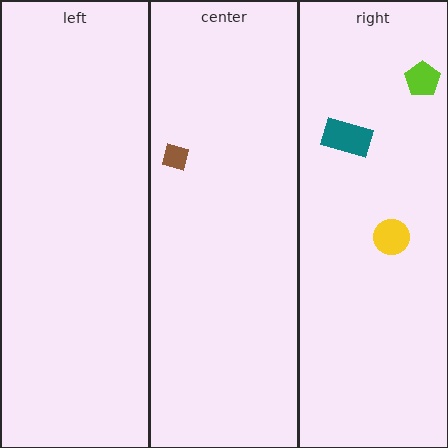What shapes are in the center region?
The brown square.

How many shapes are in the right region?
3.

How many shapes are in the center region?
1.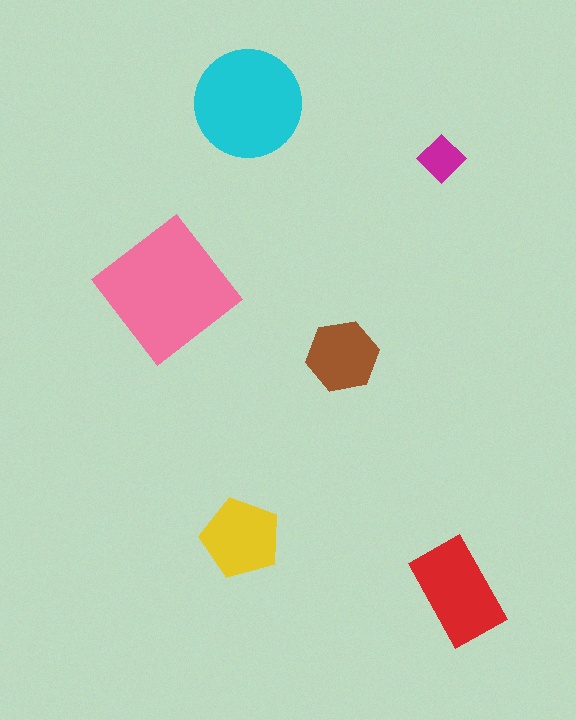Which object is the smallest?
The magenta diamond.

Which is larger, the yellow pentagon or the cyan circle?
The cyan circle.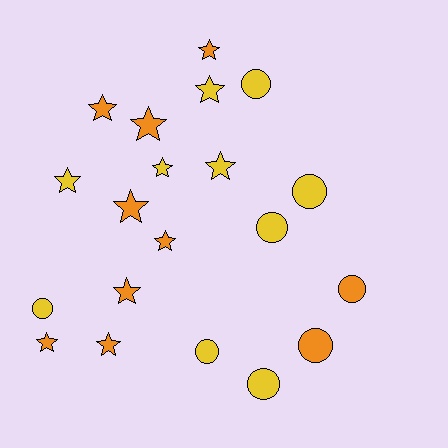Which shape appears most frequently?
Star, with 12 objects.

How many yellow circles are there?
There are 6 yellow circles.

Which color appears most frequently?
Orange, with 10 objects.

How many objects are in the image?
There are 20 objects.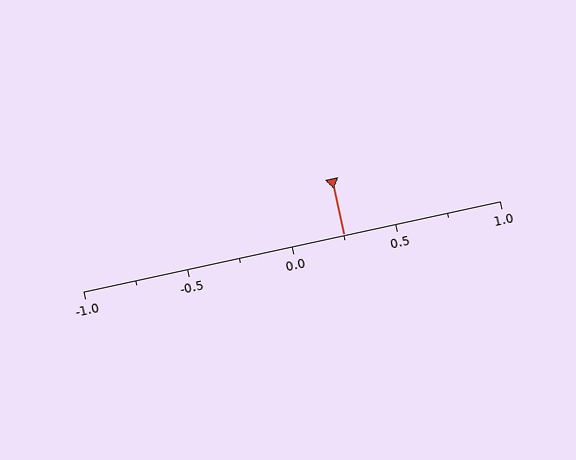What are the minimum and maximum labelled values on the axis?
The axis runs from -1.0 to 1.0.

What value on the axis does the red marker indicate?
The marker indicates approximately 0.25.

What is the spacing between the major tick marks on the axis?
The major ticks are spaced 0.5 apart.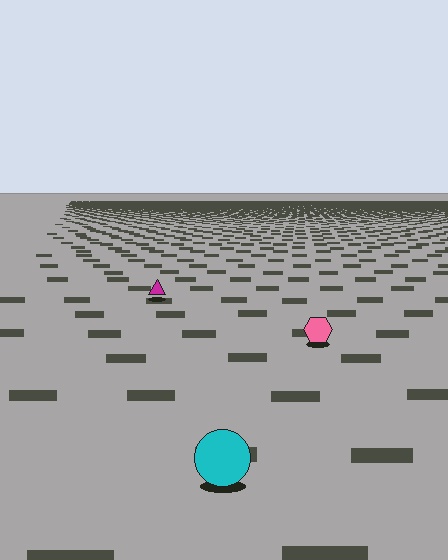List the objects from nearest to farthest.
From nearest to farthest: the cyan circle, the pink hexagon, the magenta triangle.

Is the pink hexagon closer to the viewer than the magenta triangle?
Yes. The pink hexagon is closer — you can tell from the texture gradient: the ground texture is coarser near it.